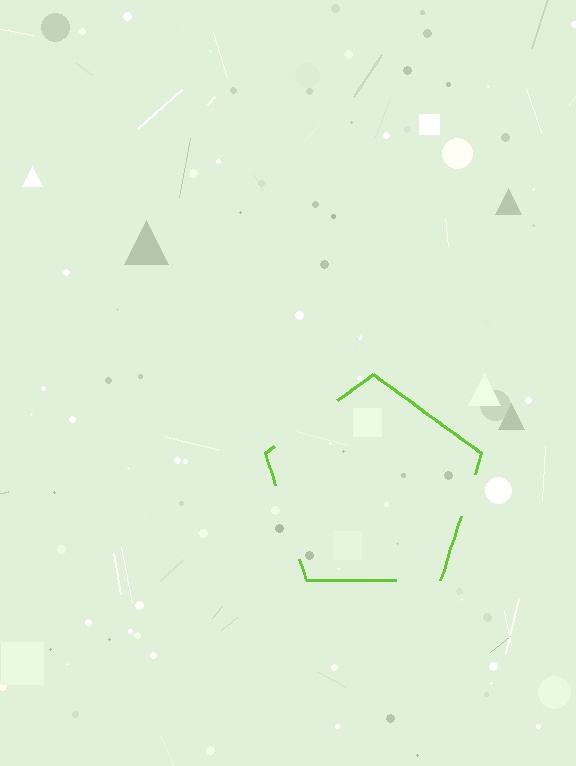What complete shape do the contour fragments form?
The contour fragments form a pentagon.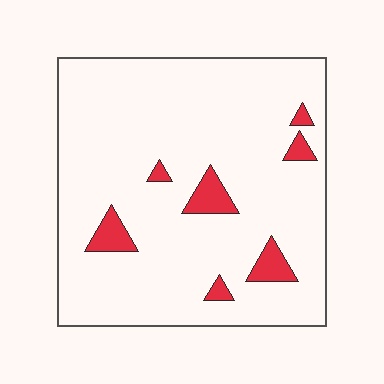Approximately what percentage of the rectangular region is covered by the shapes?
Approximately 10%.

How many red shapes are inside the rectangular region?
7.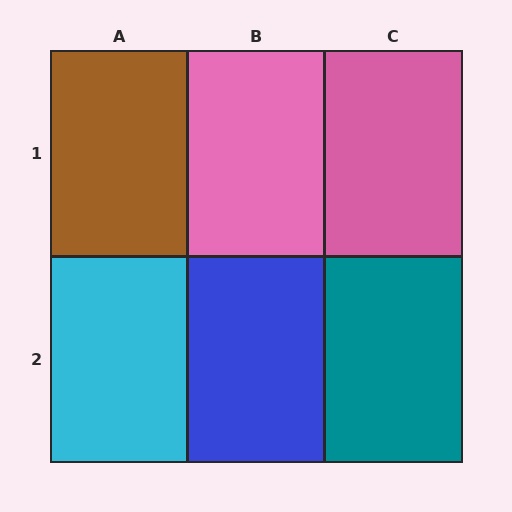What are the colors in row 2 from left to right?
Cyan, blue, teal.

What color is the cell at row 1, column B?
Pink.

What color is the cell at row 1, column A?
Brown.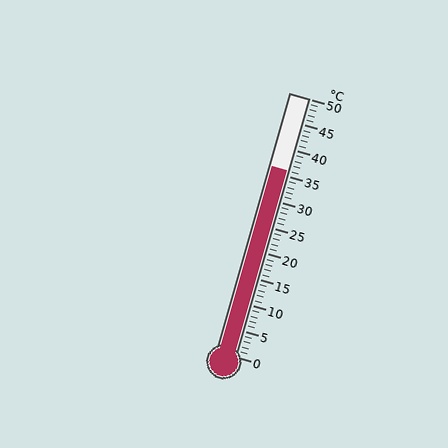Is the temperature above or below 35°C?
The temperature is above 35°C.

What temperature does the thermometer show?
The thermometer shows approximately 36°C.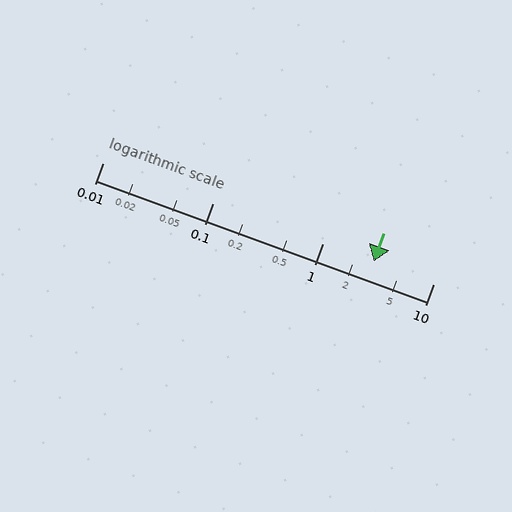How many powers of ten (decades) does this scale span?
The scale spans 3 decades, from 0.01 to 10.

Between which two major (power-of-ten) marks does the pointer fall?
The pointer is between 1 and 10.